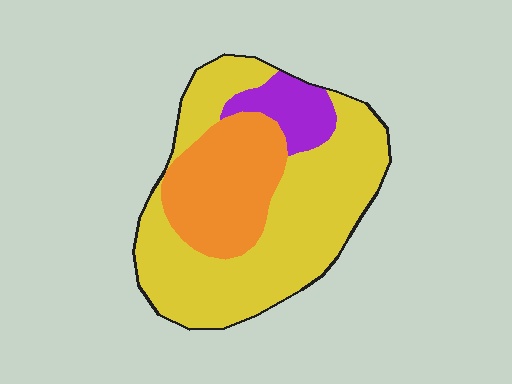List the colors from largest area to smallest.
From largest to smallest: yellow, orange, purple.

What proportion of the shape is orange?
Orange covers 27% of the shape.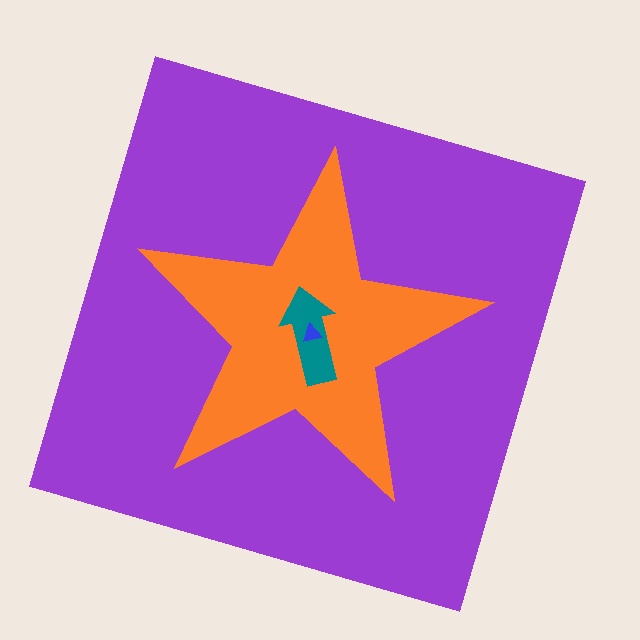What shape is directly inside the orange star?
The teal arrow.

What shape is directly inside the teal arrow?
The blue triangle.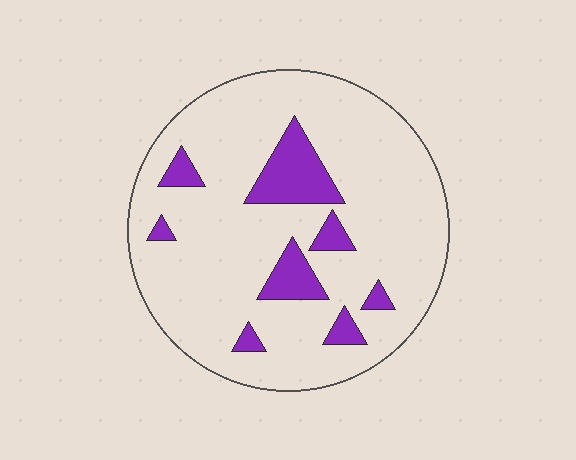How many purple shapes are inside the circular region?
8.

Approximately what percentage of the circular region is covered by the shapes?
Approximately 15%.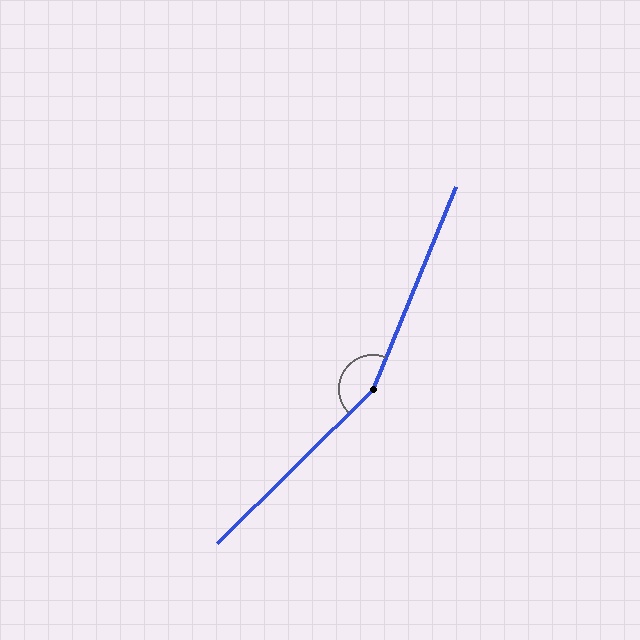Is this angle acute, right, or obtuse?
It is obtuse.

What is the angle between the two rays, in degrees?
Approximately 157 degrees.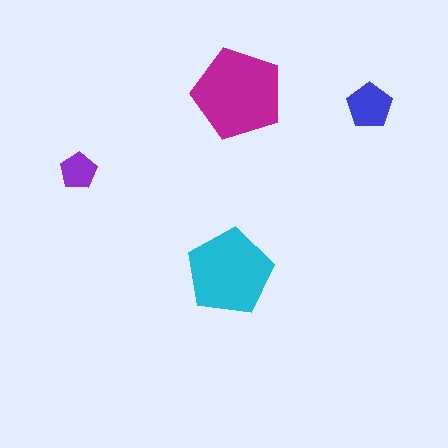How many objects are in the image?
There are 4 objects in the image.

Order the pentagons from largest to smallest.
the magenta one, the cyan one, the blue one, the purple one.